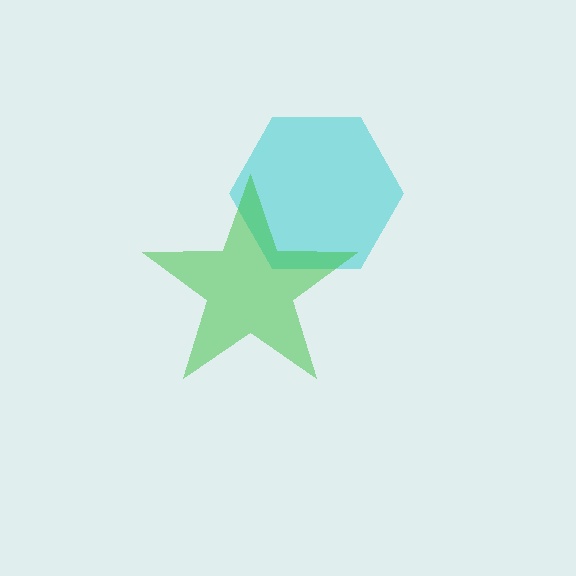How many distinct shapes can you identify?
There are 2 distinct shapes: a cyan hexagon, a green star.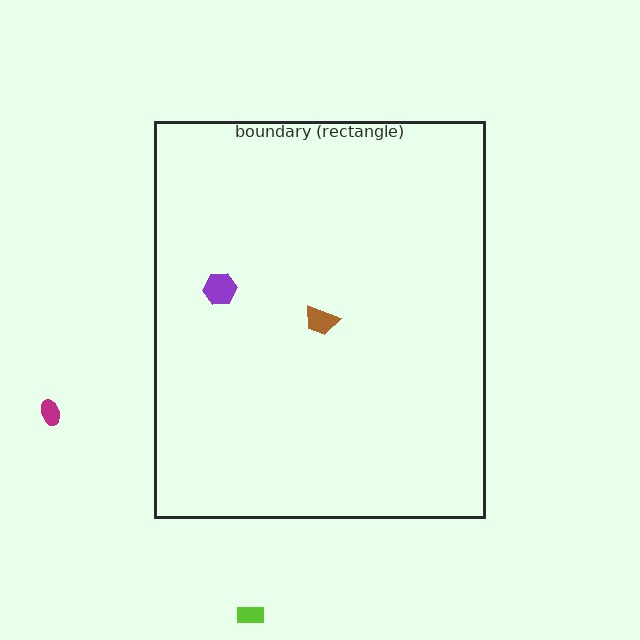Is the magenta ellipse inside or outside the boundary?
Outside.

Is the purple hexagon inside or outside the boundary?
Inside.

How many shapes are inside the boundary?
2 inside, 2 outside.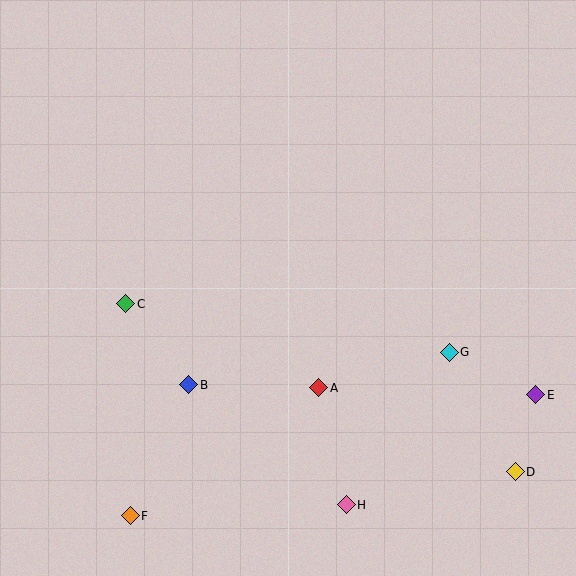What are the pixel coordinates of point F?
Point F is at (130, 516).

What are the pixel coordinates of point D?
Point D is at (515, 472).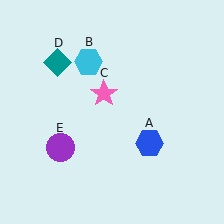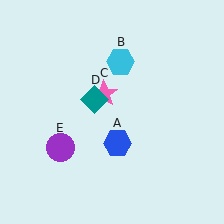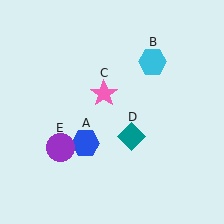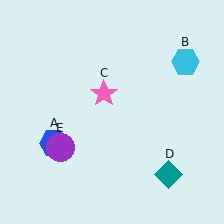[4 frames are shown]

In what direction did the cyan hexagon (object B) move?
The cyan hexagon (object B) moved right.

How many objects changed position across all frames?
3 objects changed position: blue hexagon (object A), cyan hexagon (object B), teal diamond (object D).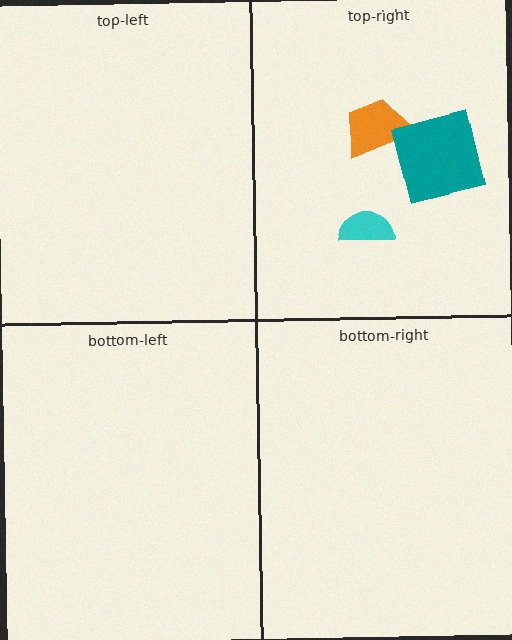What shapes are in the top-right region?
The cyan semicircle, the orange trapezoid, the teal square.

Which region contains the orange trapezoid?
The top-right region.